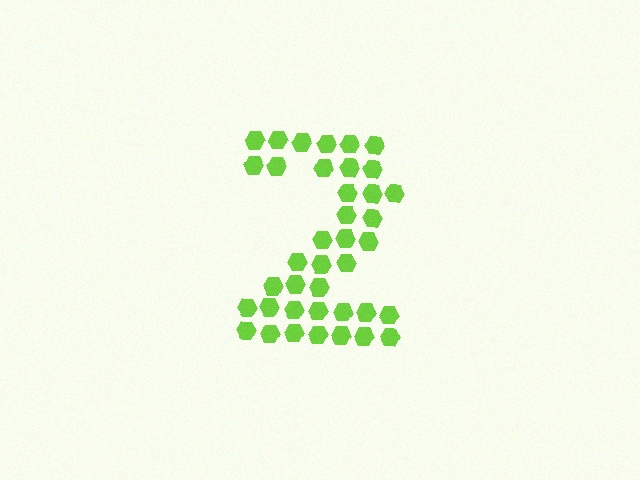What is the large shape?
The large shape is the digit 2.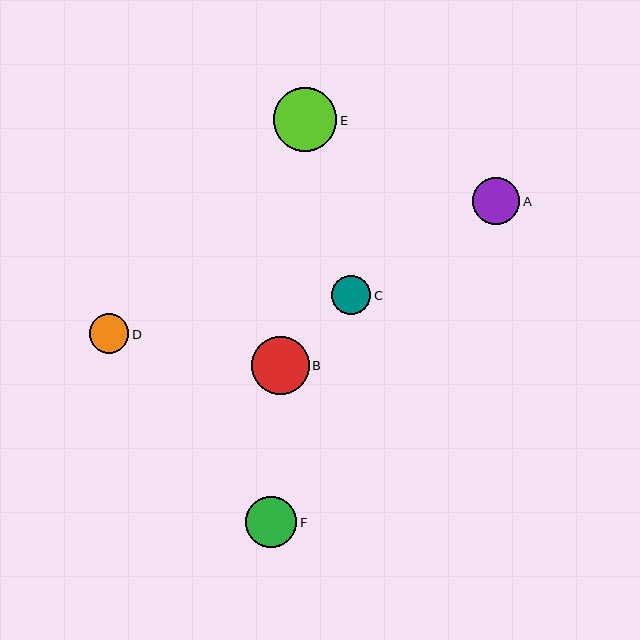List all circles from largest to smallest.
From largest to smallest: E, B, F, A, D, C.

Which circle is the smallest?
Circle C is the smallest with a size of approximately 39 pixels.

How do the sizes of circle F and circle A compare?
Circle F and circle A are approximately the same size.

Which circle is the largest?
Circle E is the largest with a size of approximately 63 pixels.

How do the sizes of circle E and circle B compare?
Circle E and circle B are approximately the same size.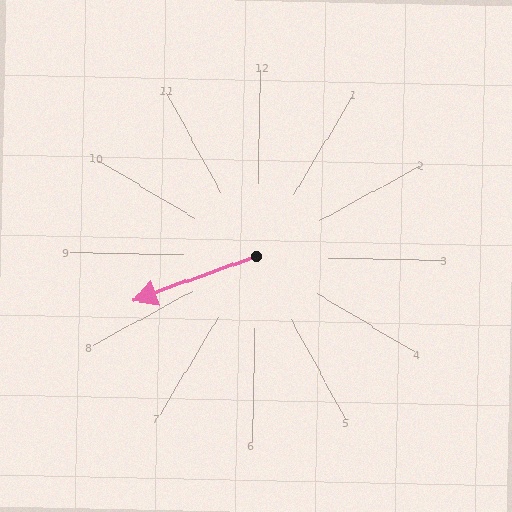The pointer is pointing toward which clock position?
Roughly 8 o'clock.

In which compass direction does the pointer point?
West.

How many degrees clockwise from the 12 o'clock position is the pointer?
Approximately 249 degrees.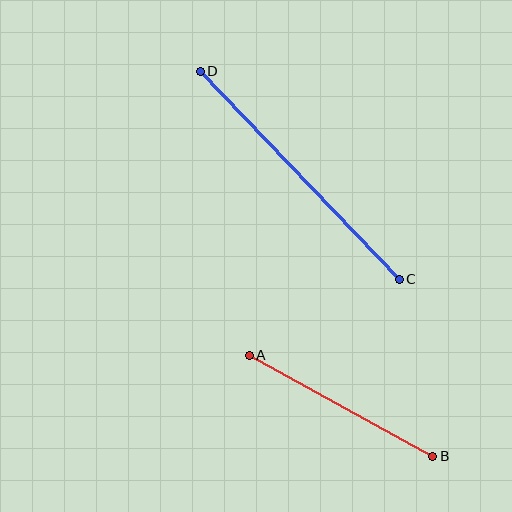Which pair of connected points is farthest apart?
Points C and D are farthest apart.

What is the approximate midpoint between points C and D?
The midpoint is at approximately (300, 175) pixels.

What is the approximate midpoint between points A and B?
The midpoint is at approximately (341, 406) pixels.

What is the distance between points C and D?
The distance is approximately 288 pixels.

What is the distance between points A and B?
The distance is approximately 209 pixels.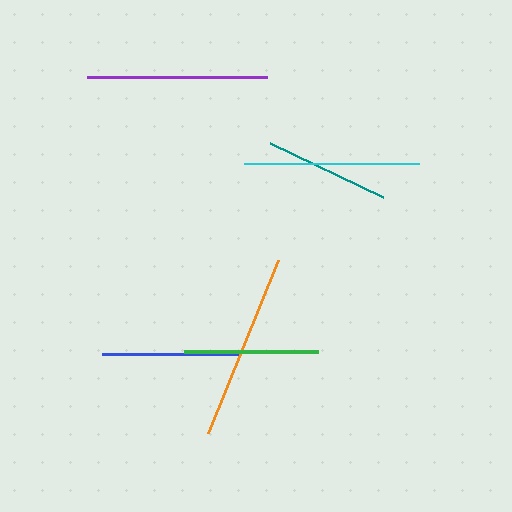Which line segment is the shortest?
The teal line is the shortest at approximately 125 pixels.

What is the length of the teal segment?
The teal segment is approximately 125 pixels long.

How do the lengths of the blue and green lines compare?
The blue and green lines are approximately the same length.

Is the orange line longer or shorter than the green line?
The orange line is longer than the green line.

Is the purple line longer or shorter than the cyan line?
The purple line is longer than the cyan line.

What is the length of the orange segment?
The orange segment is approximately 186 pixels long.